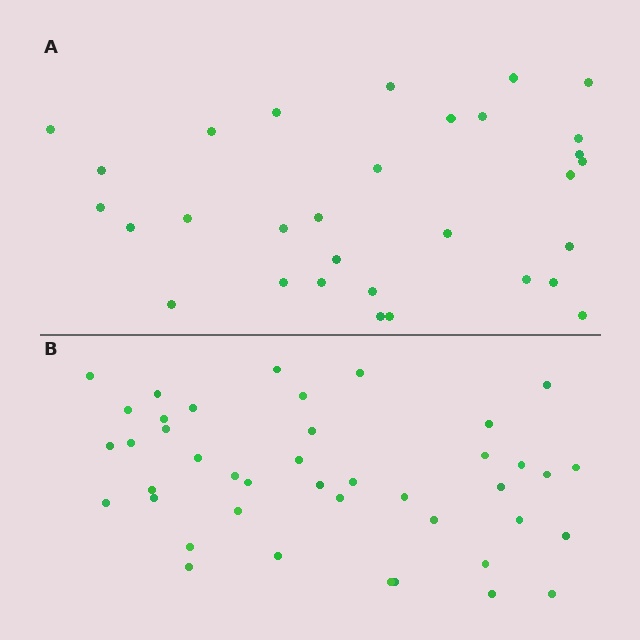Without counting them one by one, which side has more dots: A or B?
Region B (the bottom region) has more dots.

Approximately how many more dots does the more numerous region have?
Region B has roughly 12 or so more dots than region A.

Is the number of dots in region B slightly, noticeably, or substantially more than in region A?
Region B has noticeably more, but not dramatically so. The ratio is roughly 1.4 to 1.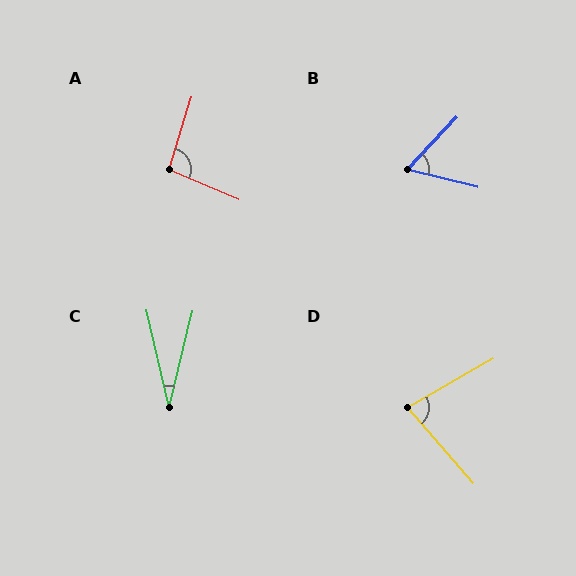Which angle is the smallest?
C, at approximately 27 degrees.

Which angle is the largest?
A, at approximately 96 degrees.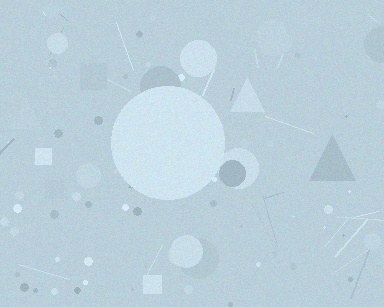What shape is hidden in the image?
A circle is hidden in the image.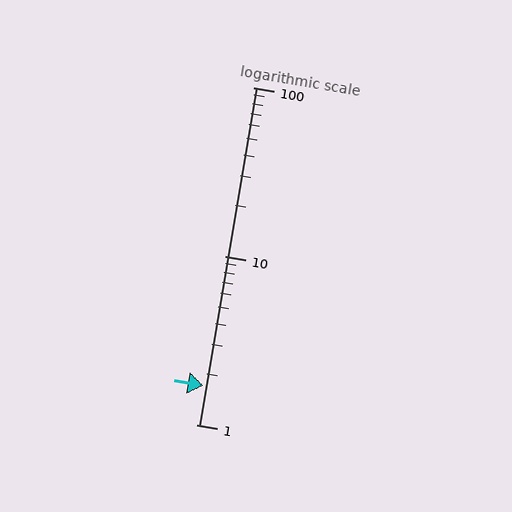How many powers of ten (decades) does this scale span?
The scale spans 2 decades, from 1 to 100.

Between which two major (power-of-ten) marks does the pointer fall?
The pointer is between 1 and 10.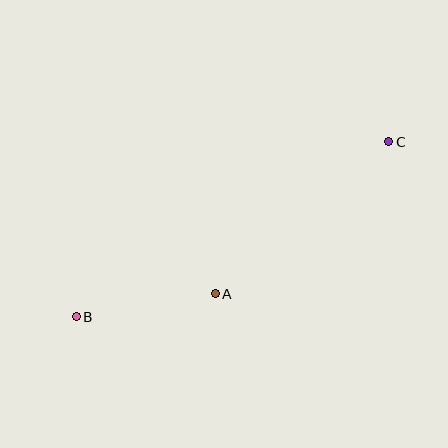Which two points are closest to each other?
Points A and B are closest to each other.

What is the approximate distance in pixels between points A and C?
The distance between A and C is approximately 231 pixels.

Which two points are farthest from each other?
Points B and C are farthest from each other.